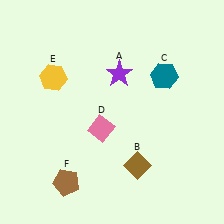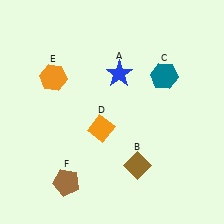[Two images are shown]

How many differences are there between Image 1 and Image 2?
There are 3 differences between the two images.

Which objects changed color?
A changed from purple to blue. D changed from pink to orange. E changed from yellow to orange.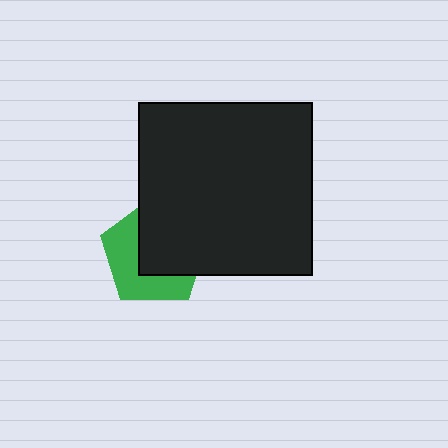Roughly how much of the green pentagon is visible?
About half of it is visible (roughly 46%).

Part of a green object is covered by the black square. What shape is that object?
It is a pentagon.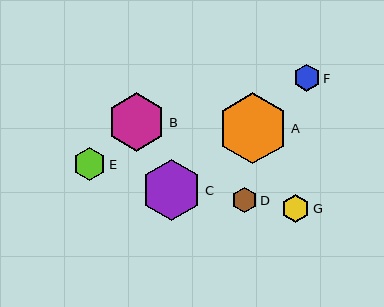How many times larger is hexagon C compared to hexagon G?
Hexagon C is approximately 2.2 times the size of hexagon G.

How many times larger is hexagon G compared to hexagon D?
Hexagon G is approximately 1.1 times the size of hexagon D.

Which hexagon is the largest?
Hexagon A is the largest with a size of approximately 71 pixels.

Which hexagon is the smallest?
Hexagon D is the smallest with a size of approximately 25 pixels.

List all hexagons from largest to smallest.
From largest to smallest: A, C, B, E, G, F, D.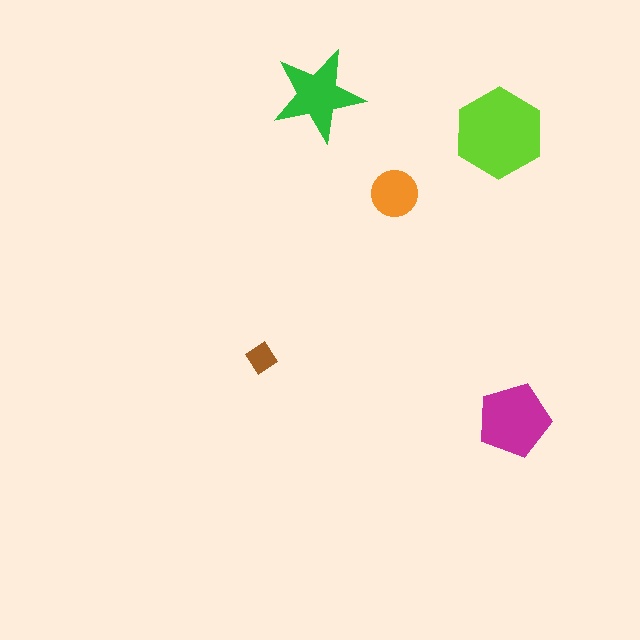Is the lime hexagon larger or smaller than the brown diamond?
Larger.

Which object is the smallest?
The brown diamond.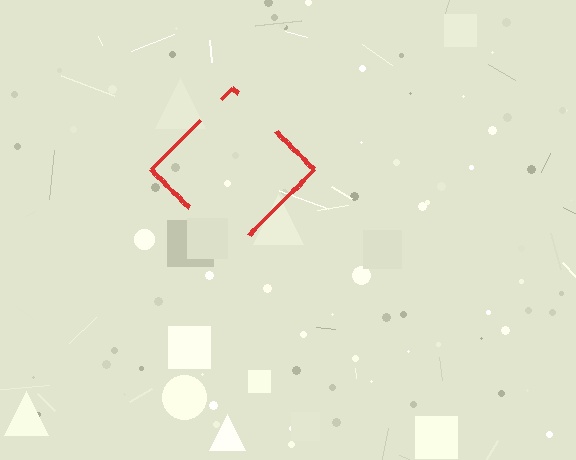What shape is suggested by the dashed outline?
The dashed outline suggests a diamond.